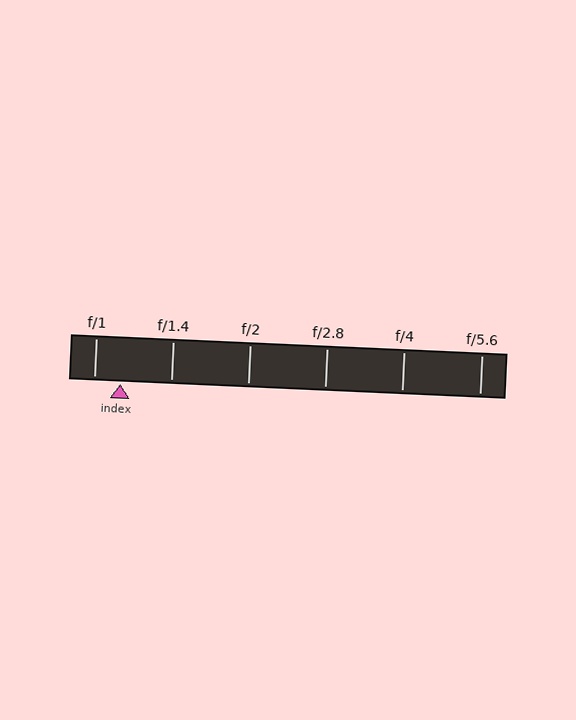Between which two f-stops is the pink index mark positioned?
The index mark is between f/1 and f/1.4.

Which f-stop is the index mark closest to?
The index mark is closest to f/1.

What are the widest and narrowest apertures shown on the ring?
The widest aperture shown is f/1 and the narrowest is f/5.6.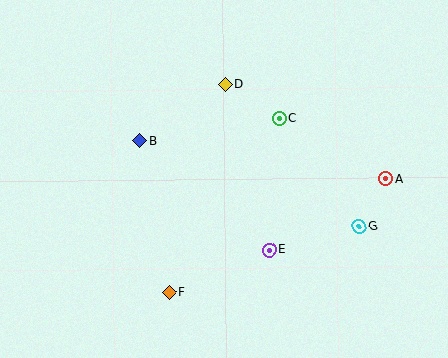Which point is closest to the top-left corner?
Point B is closest to the top-left corner.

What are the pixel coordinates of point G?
Point G is at (359, 226).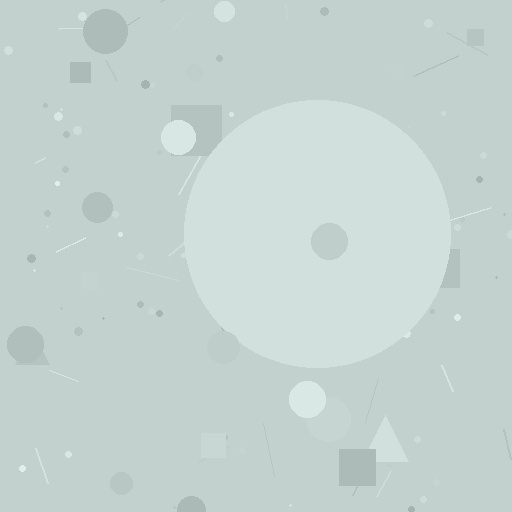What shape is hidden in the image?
A circle is hidden in the image.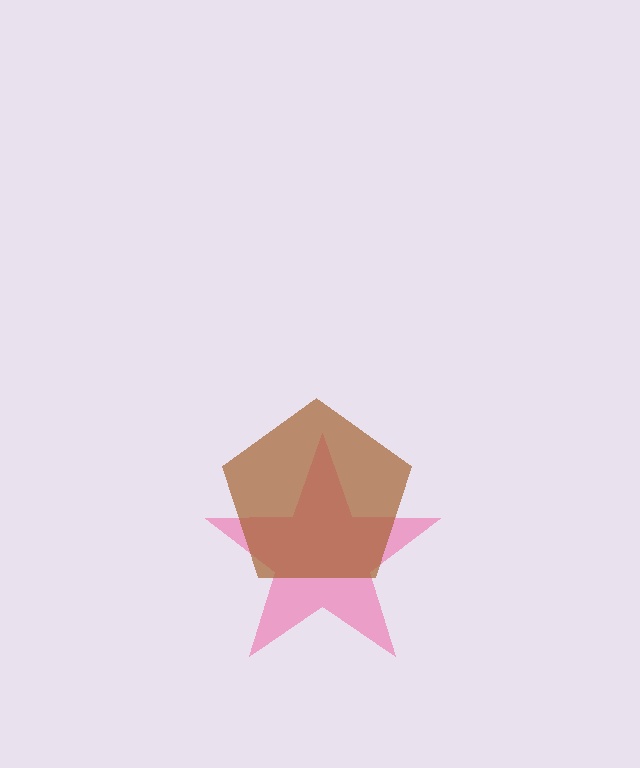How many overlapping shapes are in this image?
There are 2 overlapping shapes in the image.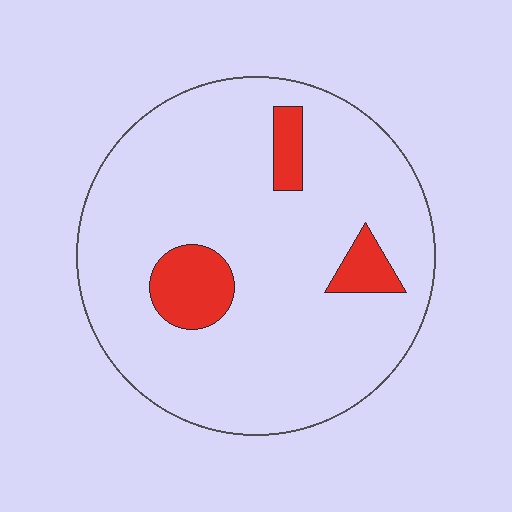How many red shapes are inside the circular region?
3.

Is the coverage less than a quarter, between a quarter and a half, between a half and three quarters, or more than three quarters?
Less than a quarter.